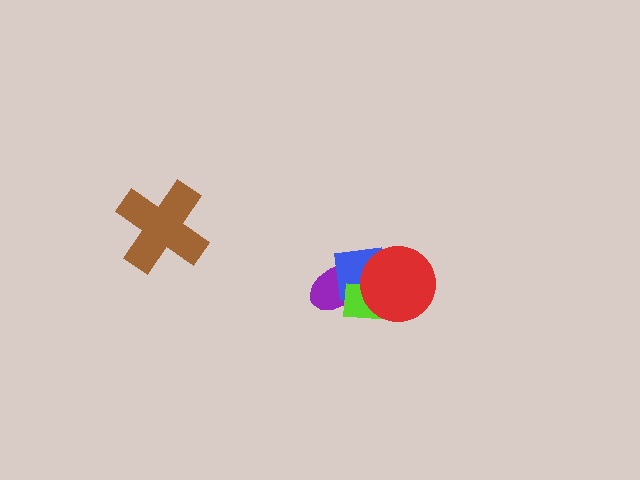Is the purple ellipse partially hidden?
Yes, it is partially covered by another shape.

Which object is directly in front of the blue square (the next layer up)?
The lime rectangle is directly in front of the blue square.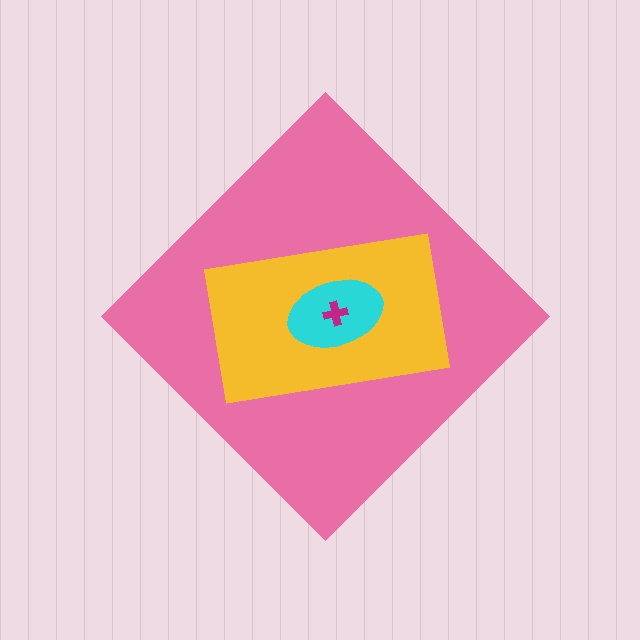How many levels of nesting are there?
4.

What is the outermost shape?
The pink diamond.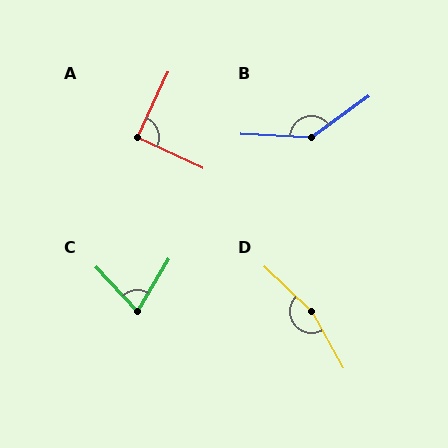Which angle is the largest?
D, at approximately 162 degrees.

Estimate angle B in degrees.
Approximately 141 degrees.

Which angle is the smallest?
C, at approximately 74 degrees.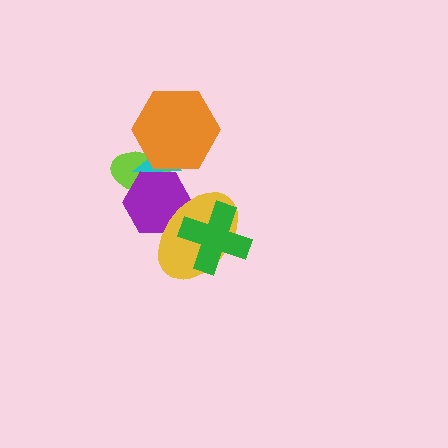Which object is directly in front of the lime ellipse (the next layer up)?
The cyan star is directly in front of the lime ellipse.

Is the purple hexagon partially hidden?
Yes, it is partially covered by another shape.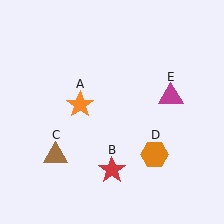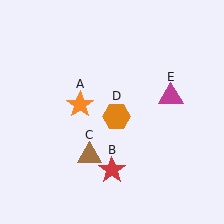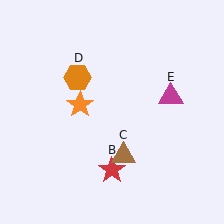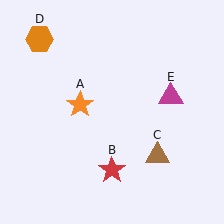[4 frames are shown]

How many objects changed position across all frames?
2 objects changed position: brown triangle (object C), orange hexagon (object D).